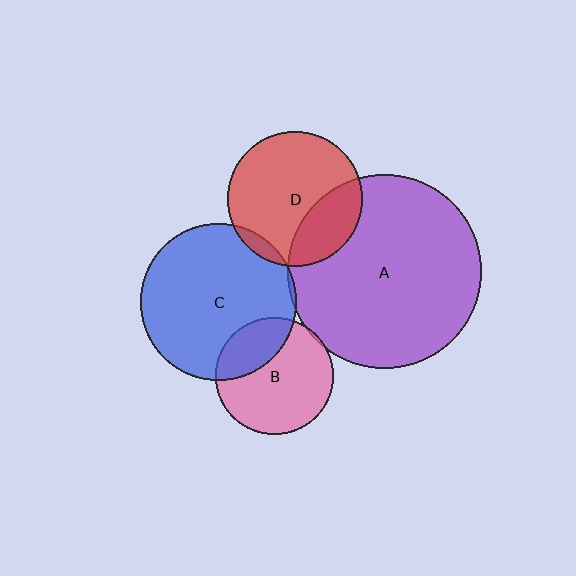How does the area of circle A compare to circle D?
Approximately 2.0 times.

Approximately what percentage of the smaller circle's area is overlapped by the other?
Approximately 5%.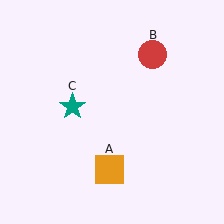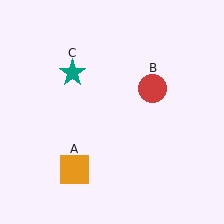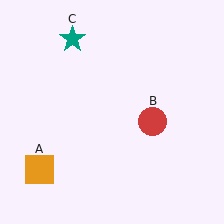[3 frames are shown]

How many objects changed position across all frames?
3 objects changed position: orange square (object A), red circle (object B), teal star (object C).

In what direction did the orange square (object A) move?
The orange square (object A) moved left.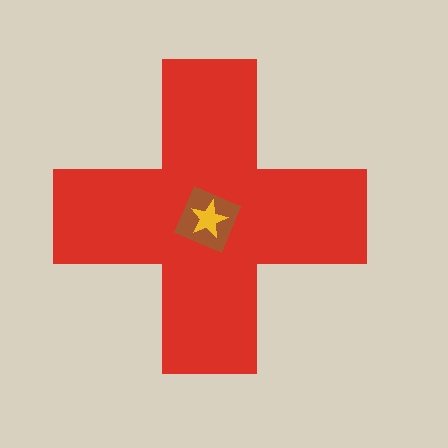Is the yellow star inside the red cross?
Yes.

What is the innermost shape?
The yellow star.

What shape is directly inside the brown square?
The yellow star.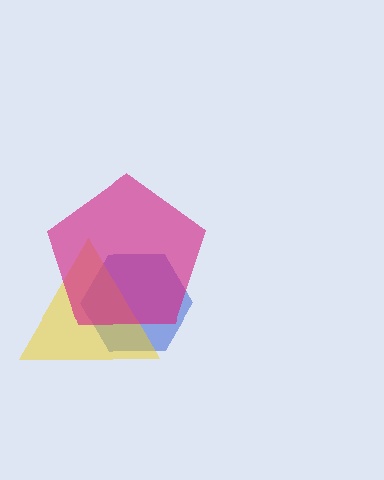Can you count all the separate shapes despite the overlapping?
Yes, there are 3 separate shapes.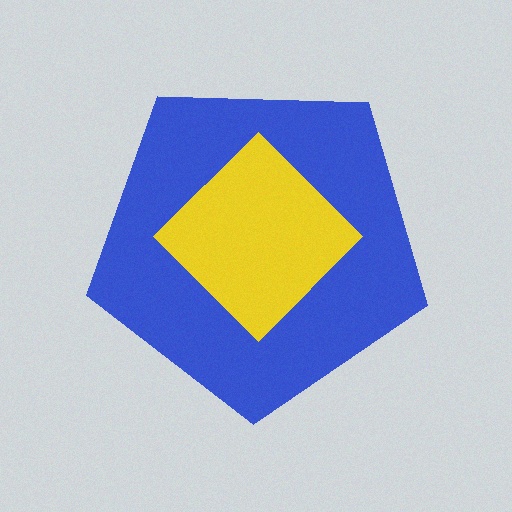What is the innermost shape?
The yellow diamond.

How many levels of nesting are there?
2.